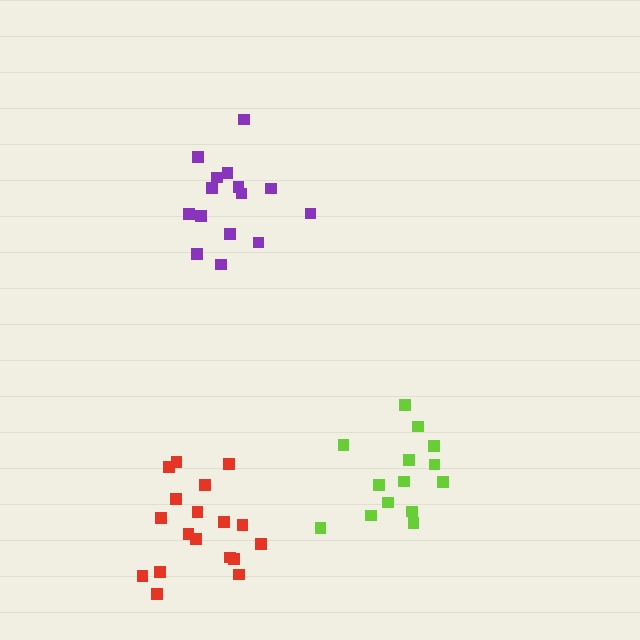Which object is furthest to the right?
The lime cluster is rightmost.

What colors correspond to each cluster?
The clusters are colored: purple, red, lime.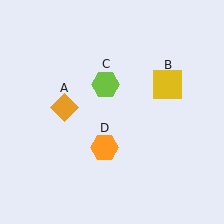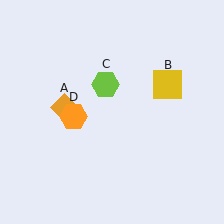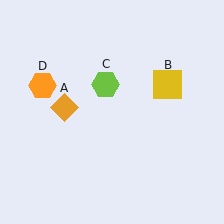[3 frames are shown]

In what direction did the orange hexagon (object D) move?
The orange hexagon (object D) moved up and to the left.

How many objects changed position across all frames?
1 object changed position: orange hexagon (object D).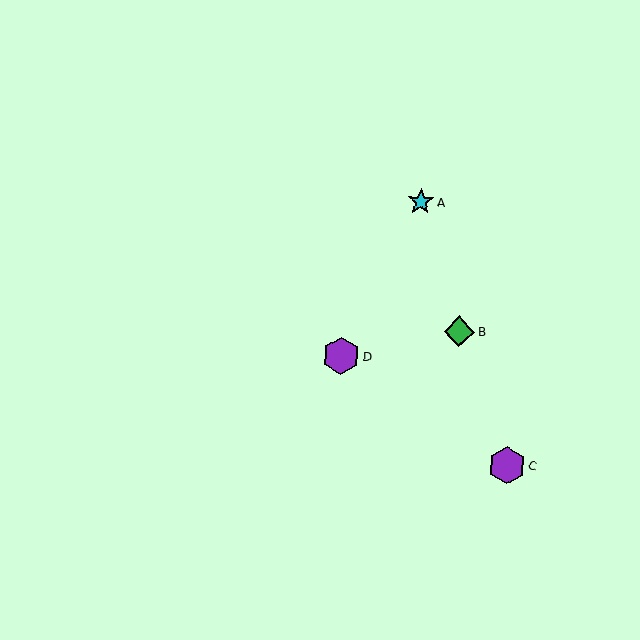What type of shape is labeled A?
Shape A is a cyan star.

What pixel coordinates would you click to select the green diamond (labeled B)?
Click at (459, 332) to select the green diamond B.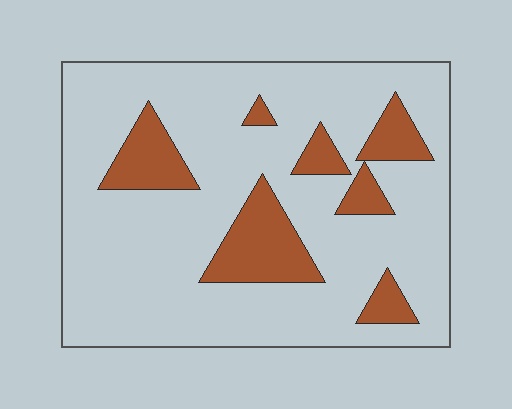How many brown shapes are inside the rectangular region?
7.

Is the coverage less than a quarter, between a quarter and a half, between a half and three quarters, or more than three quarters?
Less than a quarter.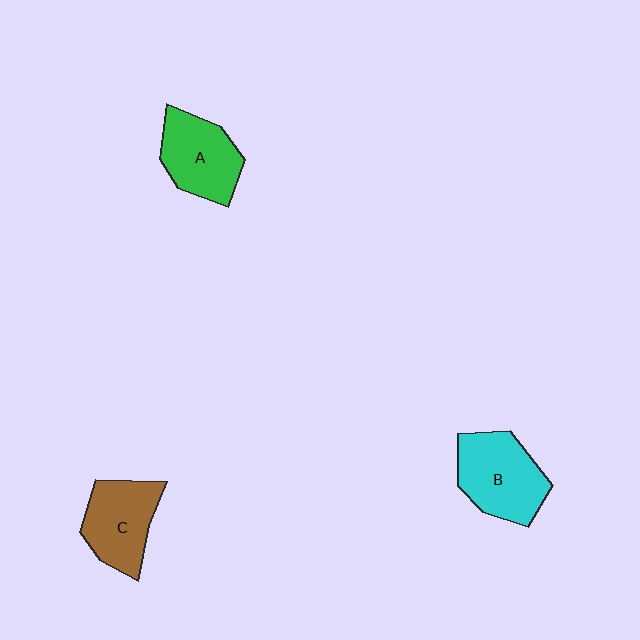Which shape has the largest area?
Shape B (cyan).